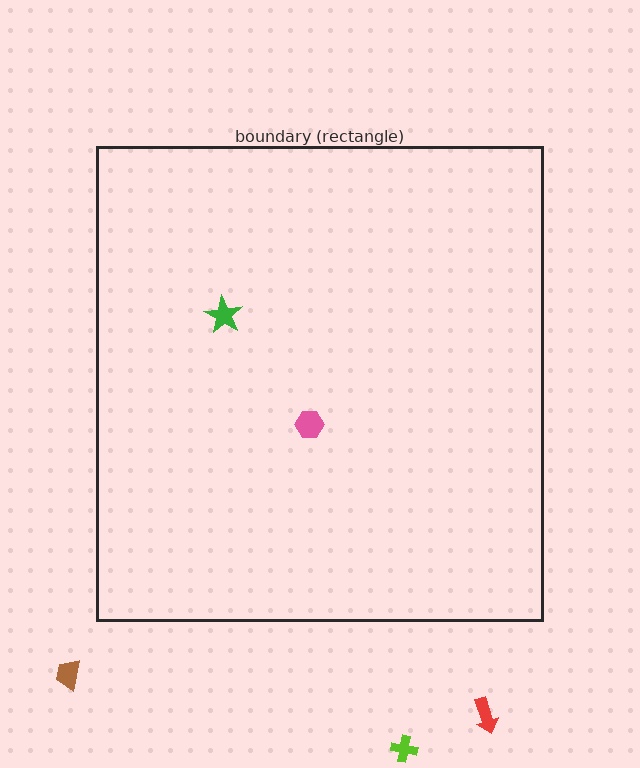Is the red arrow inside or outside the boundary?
Outside.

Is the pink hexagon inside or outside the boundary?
Inside.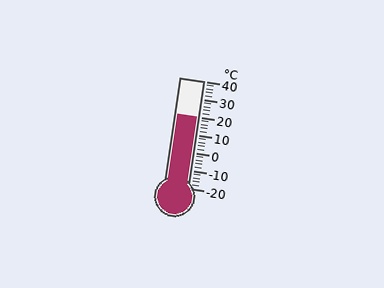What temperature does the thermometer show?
The thermometer shows approximately 20°C.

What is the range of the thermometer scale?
The thermometer scale ranges from -20°C to 40°C.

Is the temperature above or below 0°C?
The temperature is above 0°C.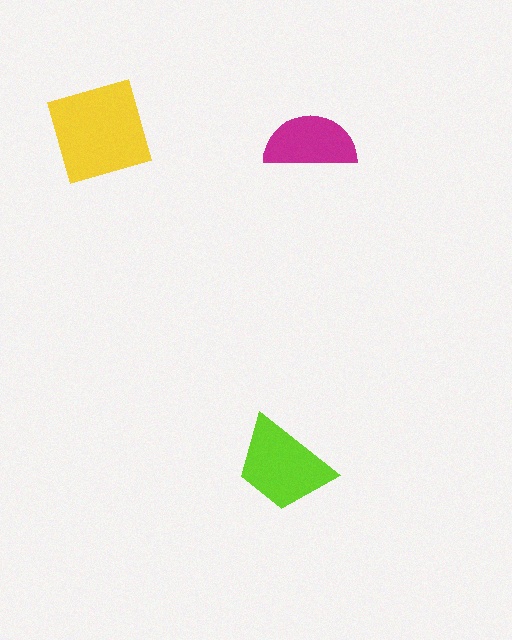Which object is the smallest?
The magenta semicircle.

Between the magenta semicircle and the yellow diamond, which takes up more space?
The yellow diamond.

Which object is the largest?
The yellow diamond.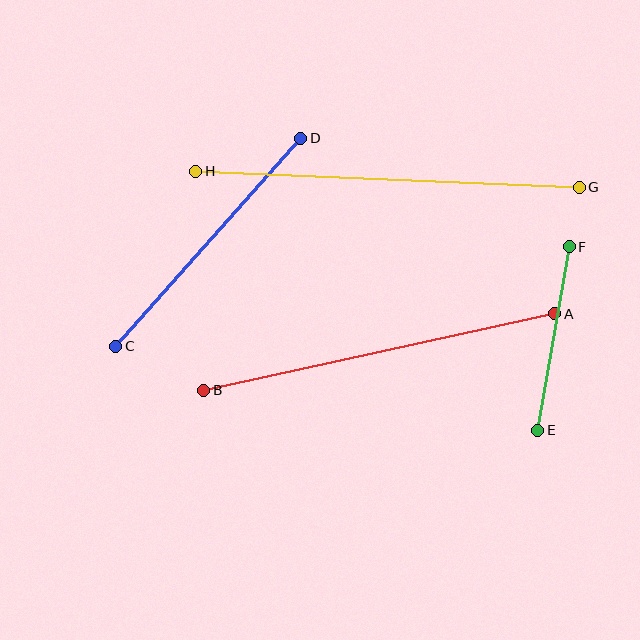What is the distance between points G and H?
The distance is approximately 384 pixels.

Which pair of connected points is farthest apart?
Points G and H are farthest apart.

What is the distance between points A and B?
The distance is approximately 359 pixels.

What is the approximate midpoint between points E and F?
The midpoint is at approximately (554, 338) pixels.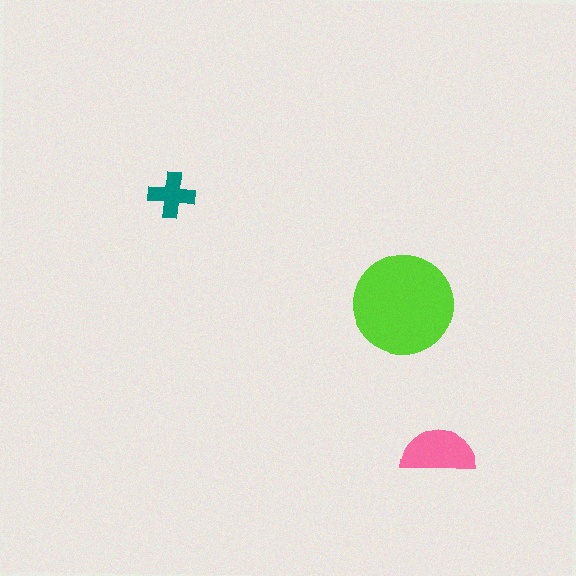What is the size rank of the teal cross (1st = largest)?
3rd.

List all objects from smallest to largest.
The teal cross, the pink semicircle, the lime circle.